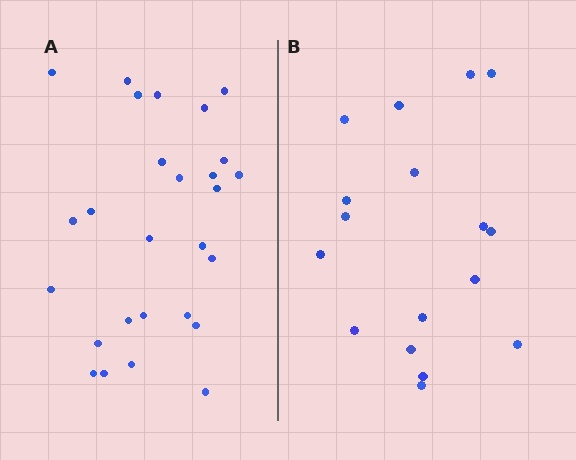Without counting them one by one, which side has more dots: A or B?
Region A (the left region) has more dots.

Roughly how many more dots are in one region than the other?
Region A has roughly 10 or so more dots than region B.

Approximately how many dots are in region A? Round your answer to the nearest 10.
About 30 dots. (The exact count is 27, which rounds to 30.)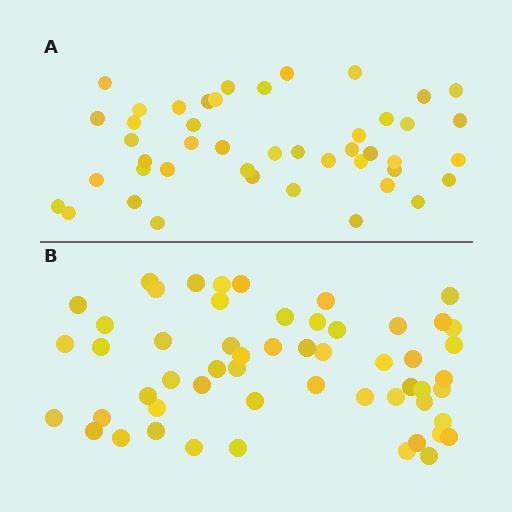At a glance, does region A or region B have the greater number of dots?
Region B (the bottom region) has more dots.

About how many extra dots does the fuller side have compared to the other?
Region B has roughly 10 or so more dots than region A.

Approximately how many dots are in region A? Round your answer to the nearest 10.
About 40 dots. (The exact count is 45, which rounds to 40.)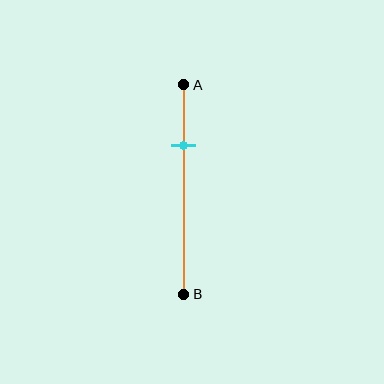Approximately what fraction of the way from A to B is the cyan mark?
The cyan mark is approximately 30% of the way from A to B.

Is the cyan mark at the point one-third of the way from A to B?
No, the mark is at about 30% from A, not at the 33% one-third point.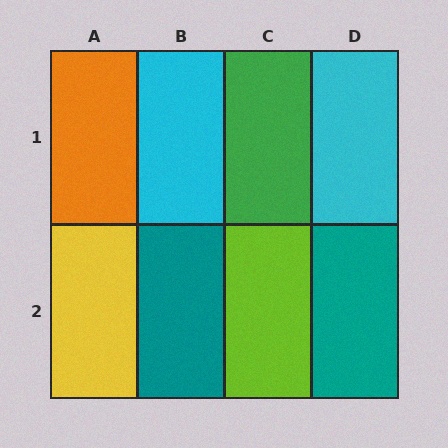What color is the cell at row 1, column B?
Cyan.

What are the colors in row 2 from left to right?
Yellow, teal, lime, teal.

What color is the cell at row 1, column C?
Green.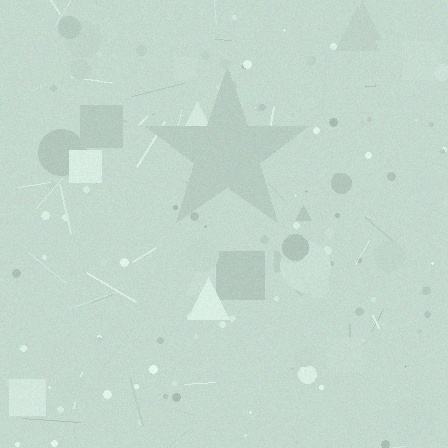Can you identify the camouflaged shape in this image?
The camouflaged shape is a star.